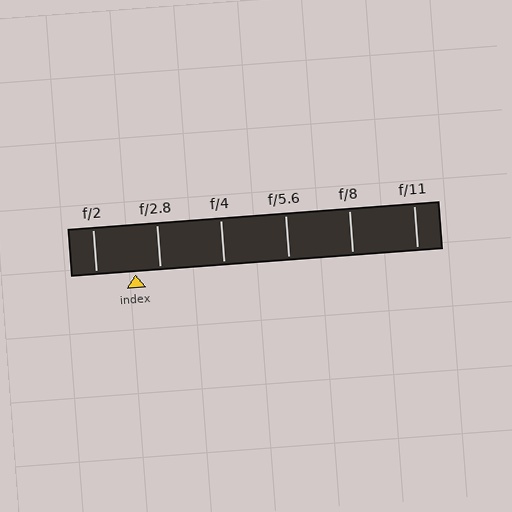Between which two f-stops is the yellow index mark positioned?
The index mark is between f/2 and f/2.8.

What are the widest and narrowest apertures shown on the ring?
The widest aperture shown is f/2 and the narrowest is f/11.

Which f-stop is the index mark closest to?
The index mark is closest to f/2.8.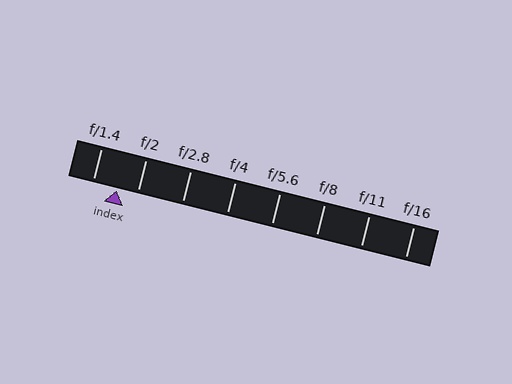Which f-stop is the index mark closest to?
The index mark is closest to f/2.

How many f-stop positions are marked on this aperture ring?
There are 8 f-stop positions marked.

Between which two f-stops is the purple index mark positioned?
The index mark is between f/1.4 and f/2.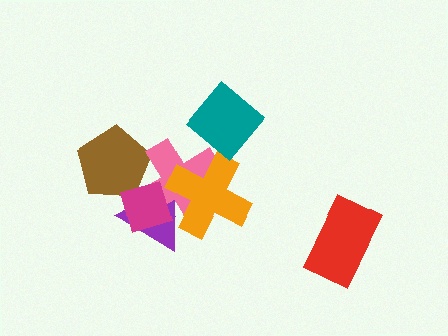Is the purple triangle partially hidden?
Yes, it is partially covered by another shape.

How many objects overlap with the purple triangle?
4 objects overlap with the purple triangle.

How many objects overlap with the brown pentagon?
3 objects overlap with the brown pentagon.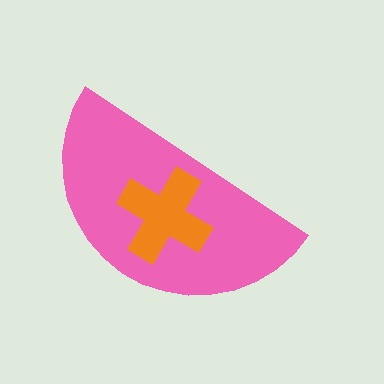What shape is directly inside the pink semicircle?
The orange cross.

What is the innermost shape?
The orange cross.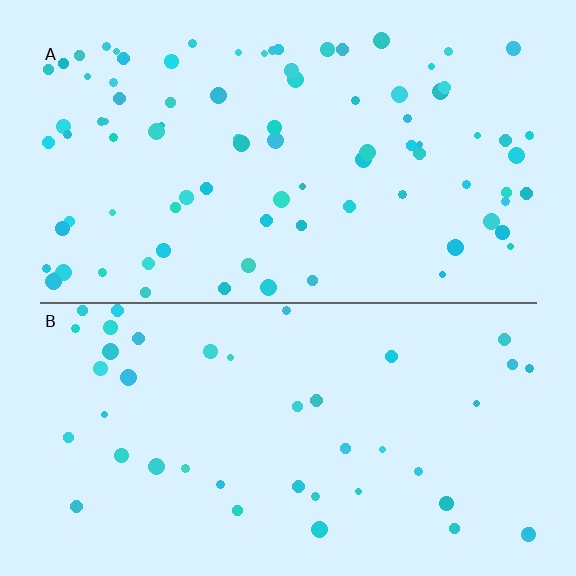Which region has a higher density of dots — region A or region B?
A (the top).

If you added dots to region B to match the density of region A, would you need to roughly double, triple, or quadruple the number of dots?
Approximately double.